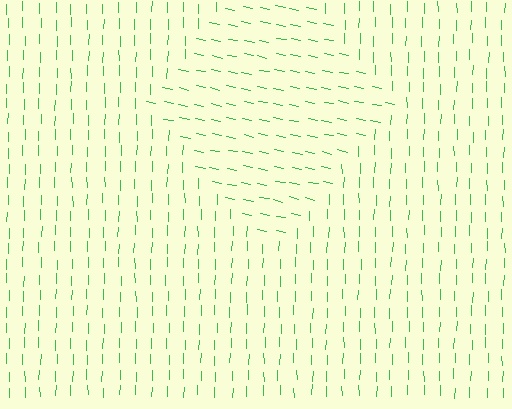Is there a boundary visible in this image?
Yes, there is a texture boundary formed by a change in line orientation.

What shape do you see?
I see a diamond.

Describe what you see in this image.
The image is filled with small green line segments. A diamond region in the image has lines oriented differently from the surrounding lines, creating a visible texture boundary.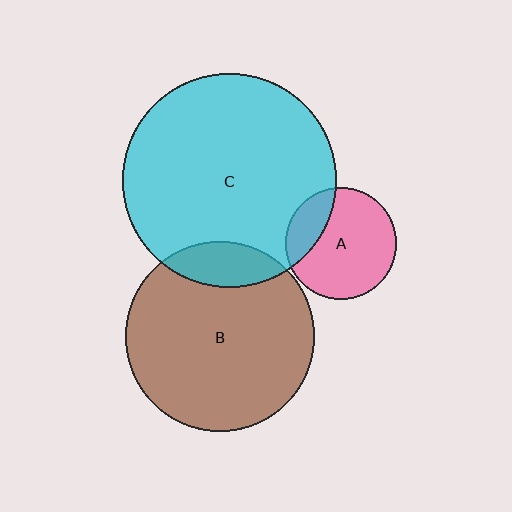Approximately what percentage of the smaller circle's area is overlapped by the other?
Approximately 20%.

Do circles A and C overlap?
Yes.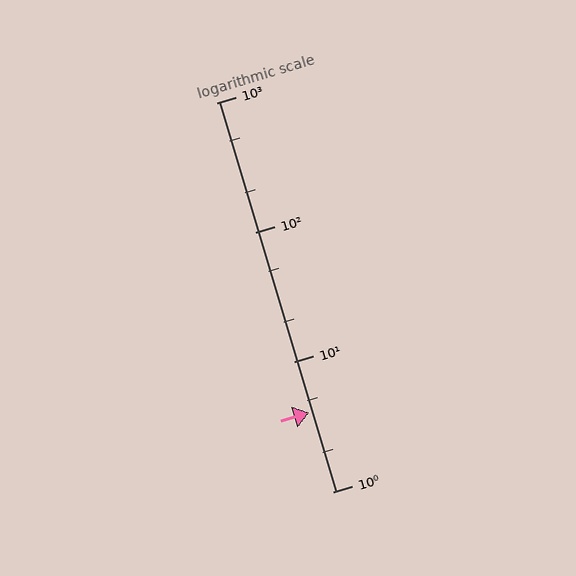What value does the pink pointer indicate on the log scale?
The pointer indicates approximately 4.1.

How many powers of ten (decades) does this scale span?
The scale spans 3 decades, from 1 to 1000.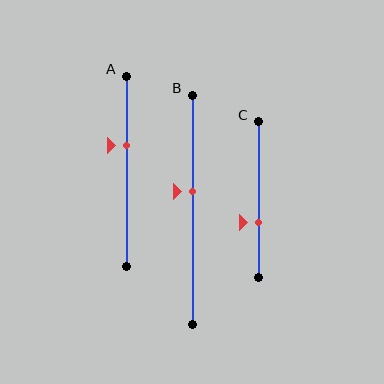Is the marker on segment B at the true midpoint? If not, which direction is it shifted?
No, the marker on segment B is shifted upward by about 8% of the segment length.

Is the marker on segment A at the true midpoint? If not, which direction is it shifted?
No, the marker on segment A is shifted upward by about 14% of the segment length.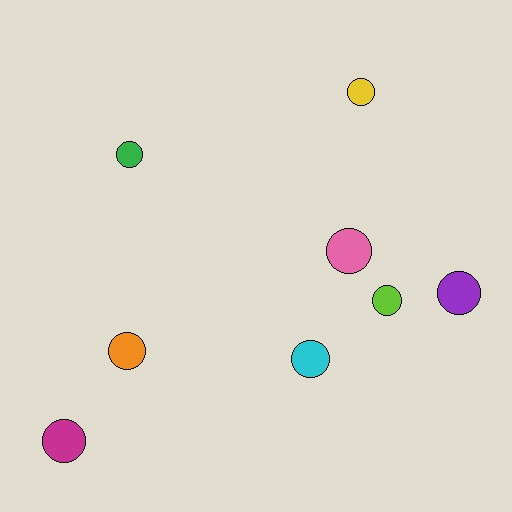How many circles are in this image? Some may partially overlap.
There are 8 circles.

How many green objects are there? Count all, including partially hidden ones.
There is 1 green object.